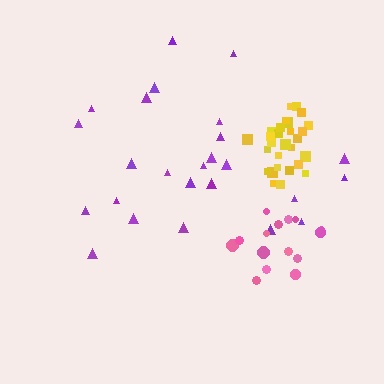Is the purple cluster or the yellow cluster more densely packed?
Yellow.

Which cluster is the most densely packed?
Yellow.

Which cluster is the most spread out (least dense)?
Purple.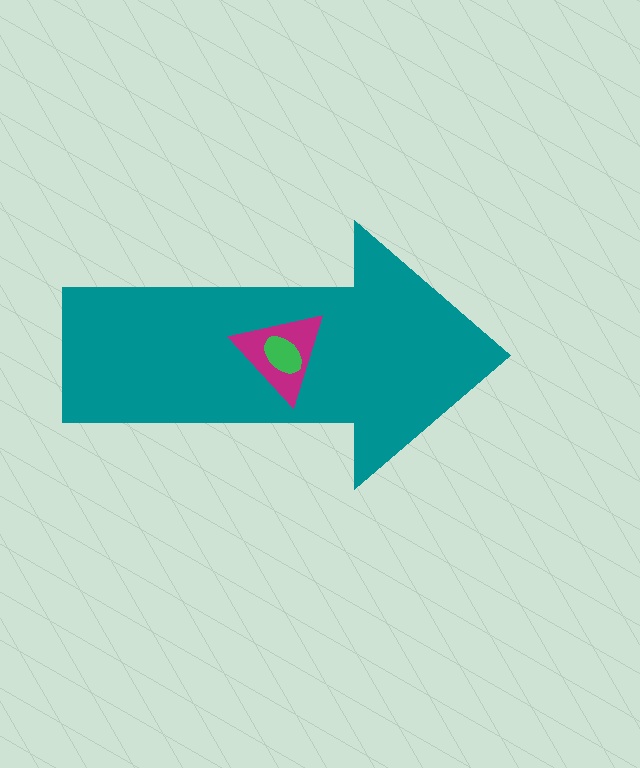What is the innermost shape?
The green ellipse.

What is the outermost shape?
The teal arrow.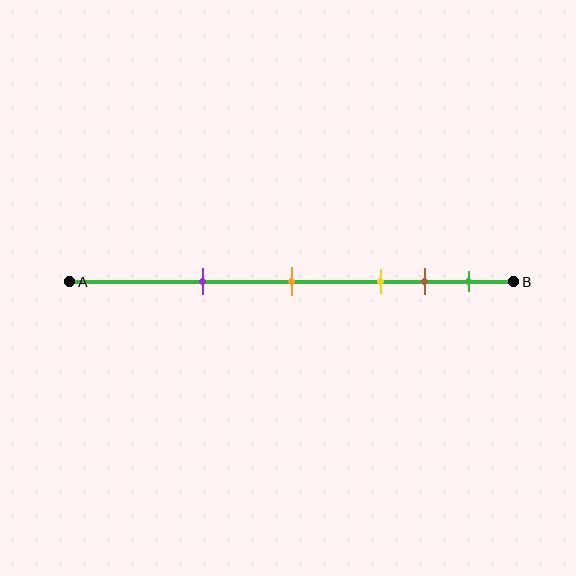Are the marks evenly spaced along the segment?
No, the marks are not evenly spaced.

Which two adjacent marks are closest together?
The brown and green marks are the closest adjacent pair.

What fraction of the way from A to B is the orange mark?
The orange mark is approximately 50% (0.5) of the way from A to B.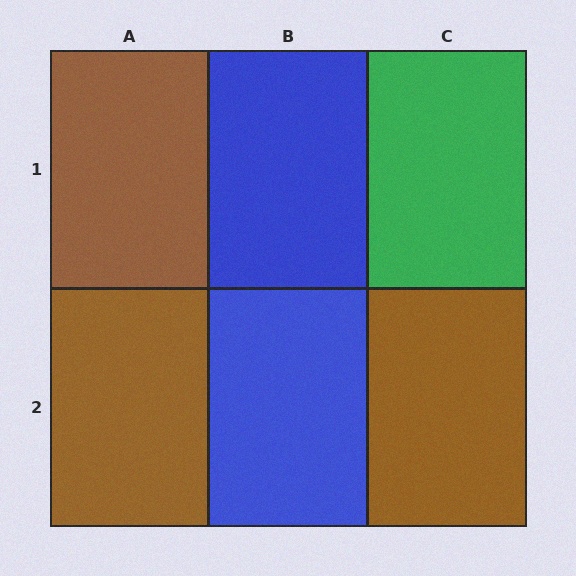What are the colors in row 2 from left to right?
Brown, blue, brown.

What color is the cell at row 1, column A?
Brown.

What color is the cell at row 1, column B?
Blue.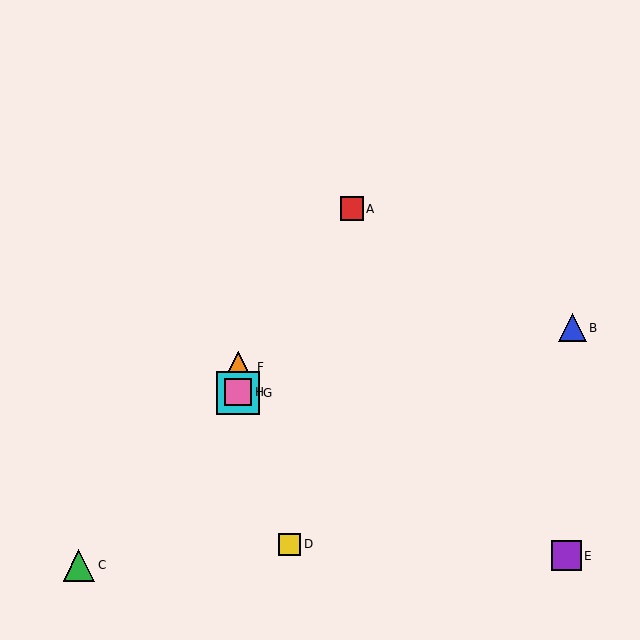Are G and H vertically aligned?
Yes, both are at x≈238.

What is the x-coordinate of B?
Object B is at x≈572.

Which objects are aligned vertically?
Objects F, G, H are aligned vertically.